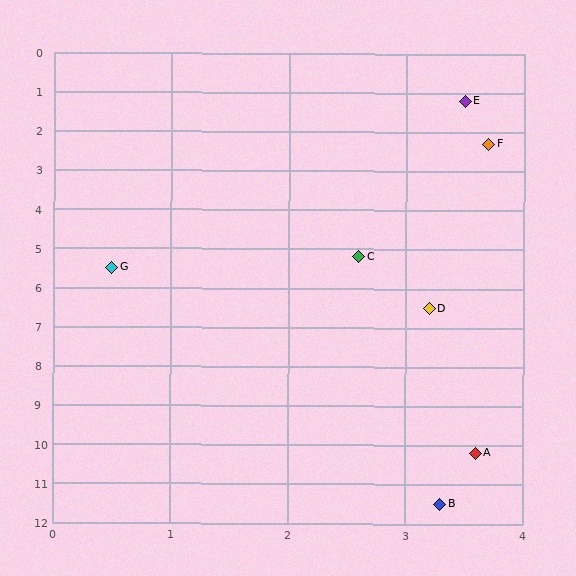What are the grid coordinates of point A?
Point A is at approximately (3.6, 10.2).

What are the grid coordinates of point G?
Point G is at approximately (0.5, 5.5).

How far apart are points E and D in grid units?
Points E and D are about 5.3 grid units apart.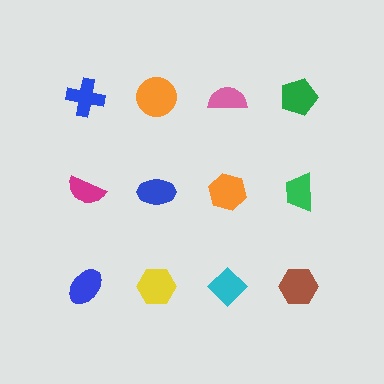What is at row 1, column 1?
A blue cross.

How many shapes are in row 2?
4 shapes.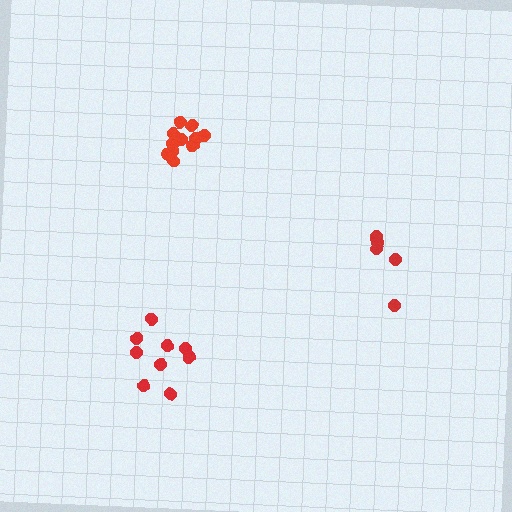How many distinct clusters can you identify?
There are 3 distinct clusters.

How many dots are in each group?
Group 1: 9 dots, Group 2: 6 dots, Group 3: 11 dots (26 total).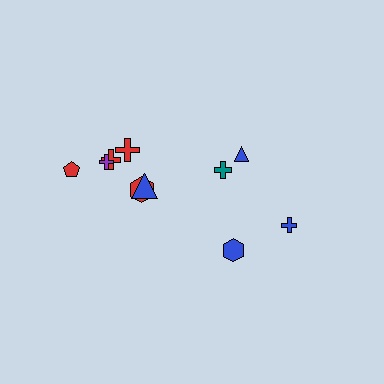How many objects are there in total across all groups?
There are 10 objects.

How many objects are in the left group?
There are 6 objects.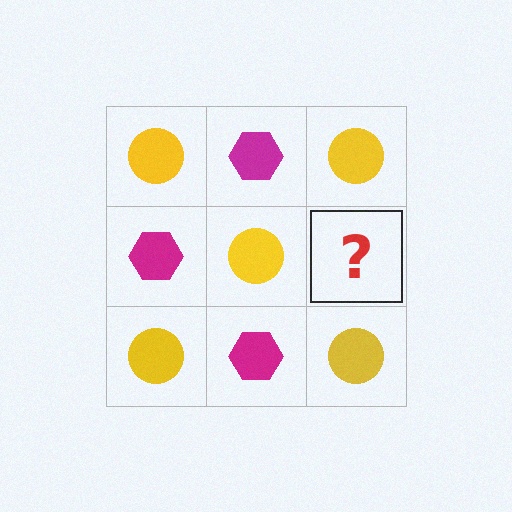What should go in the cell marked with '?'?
The missing cell should contain a magenta hexagon.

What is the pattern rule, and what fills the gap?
The rule is that it alternates yellow circle and magenta hexagon in a checkerboard pattern. The gap should be filled with a magenta hexagon.